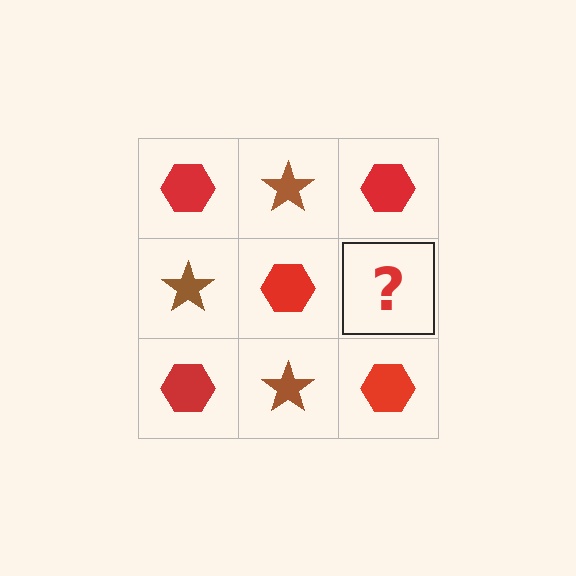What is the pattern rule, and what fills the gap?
The rule is that it alternates red hexagon and brown star in a checkerboard pattern. The gap should be filled with a brown star.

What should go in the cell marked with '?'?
The missing cell should contain a brown star.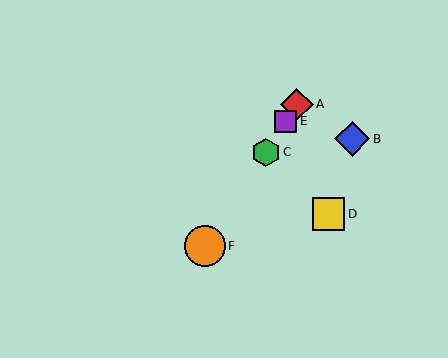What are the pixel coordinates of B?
Object B is at (352, 139).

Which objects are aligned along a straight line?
Objects A, C, E, F are aligned along a straight line.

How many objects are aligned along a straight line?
4 objects (A, C, E, F) are aligned along a straight line.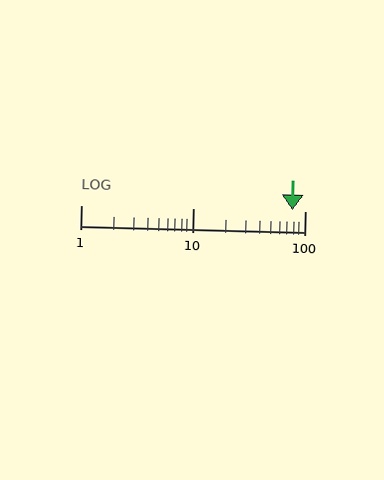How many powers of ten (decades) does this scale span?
The scale spans 2 decades, from 1 to 100.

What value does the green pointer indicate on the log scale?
The pointer indicates approximately 78.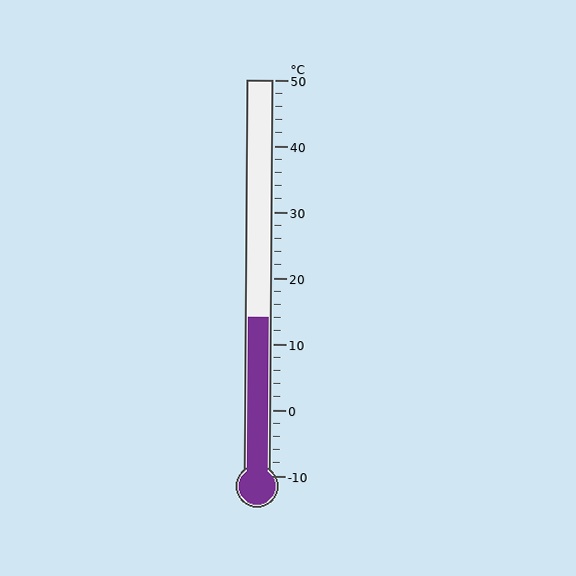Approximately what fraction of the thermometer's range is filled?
The thermometer is filled to approximately 40% of its range.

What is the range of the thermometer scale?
The thermometer scale ranges from -10°C to 50°C.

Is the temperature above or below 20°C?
The temperature is below 20°C.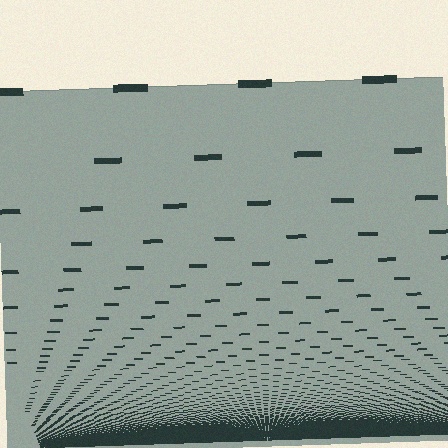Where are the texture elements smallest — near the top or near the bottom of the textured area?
Near the bottom.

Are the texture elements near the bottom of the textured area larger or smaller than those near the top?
Smaller. The gradient is inverted — elements near the bottom are smaller and denser.